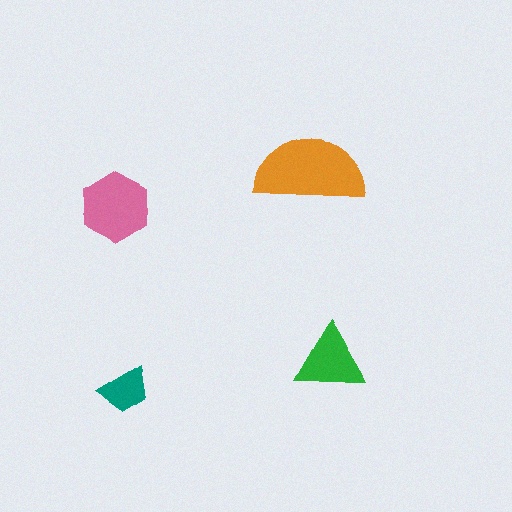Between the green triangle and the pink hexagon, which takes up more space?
The pink hexagon.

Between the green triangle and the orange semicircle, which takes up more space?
The orange semicircle.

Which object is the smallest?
The teal trapezoid.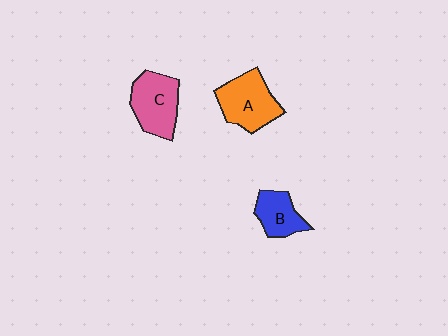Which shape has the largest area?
Shape A (orange).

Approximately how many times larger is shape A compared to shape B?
Approximately 1.5 times.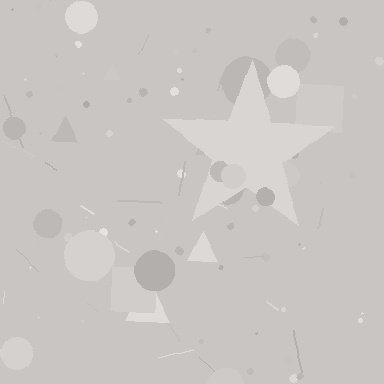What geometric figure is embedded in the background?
A star is embedded in the background.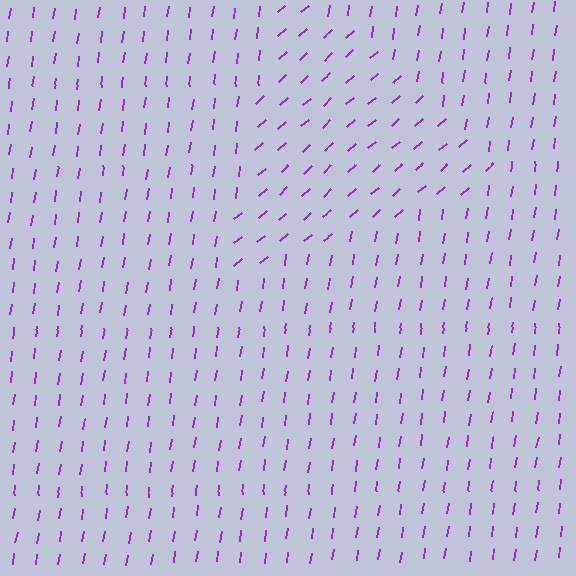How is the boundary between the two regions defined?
The boundary is defined purely by a change in line orientation (approximately 40 degrees difference). All lines are the same color and thickness.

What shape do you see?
I see a triangle.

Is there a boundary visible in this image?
Yes, there is a texture boundary formed by a change in line orientation.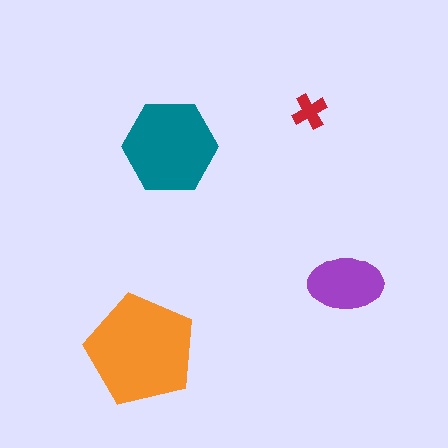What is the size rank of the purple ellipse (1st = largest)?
3rd.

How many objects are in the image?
There are 4 objects in the image.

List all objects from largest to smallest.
The orange pentagon, the teal hexagon, the purple ellipse, the red cross.